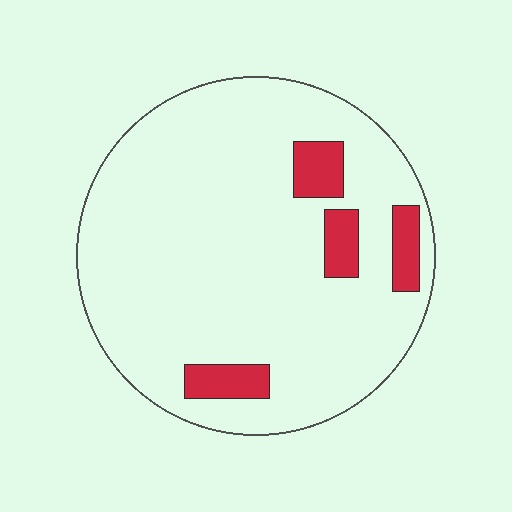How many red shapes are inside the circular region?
4.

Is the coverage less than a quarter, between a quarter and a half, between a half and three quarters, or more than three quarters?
Less than a quarter.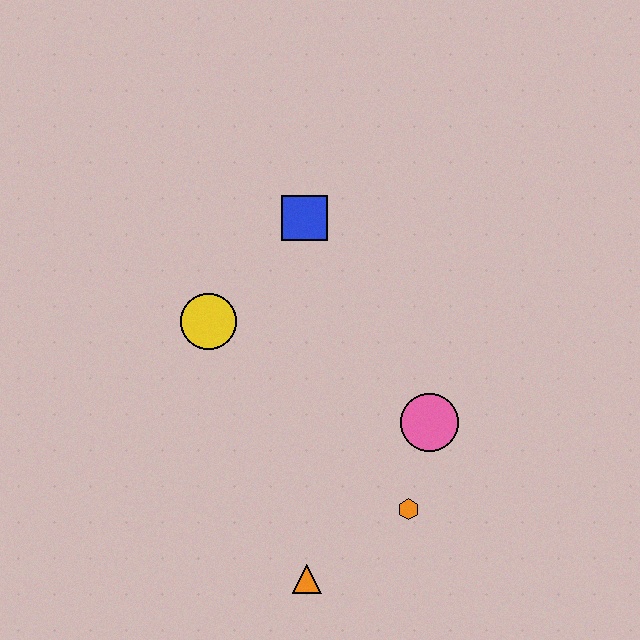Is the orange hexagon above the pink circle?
No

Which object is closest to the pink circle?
The orange hexagon is closest to the pink circle.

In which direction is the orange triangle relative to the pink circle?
The orange triangle is below the pink circle.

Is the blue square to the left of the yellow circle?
No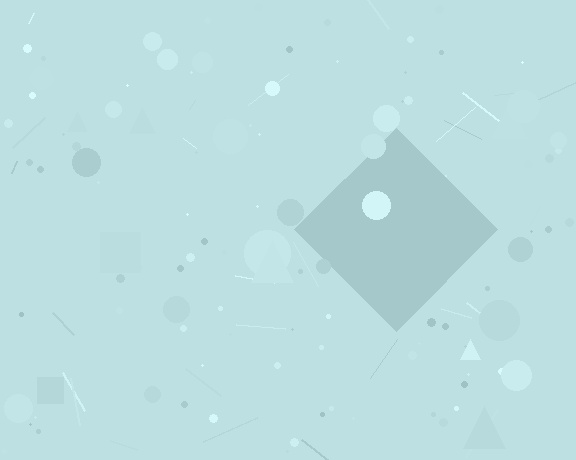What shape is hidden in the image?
A diamond is hidden in the image.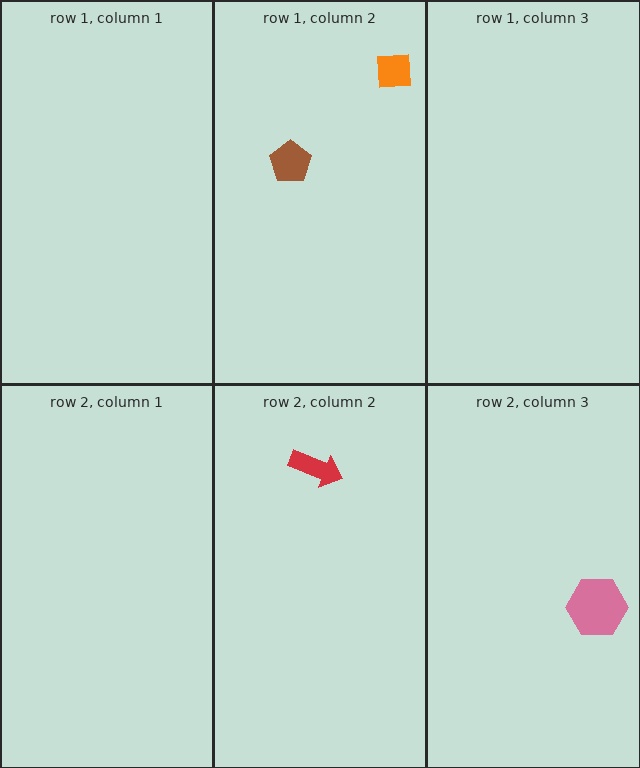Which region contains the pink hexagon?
The row 2, column 3 region.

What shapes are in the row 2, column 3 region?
The pink hexagon.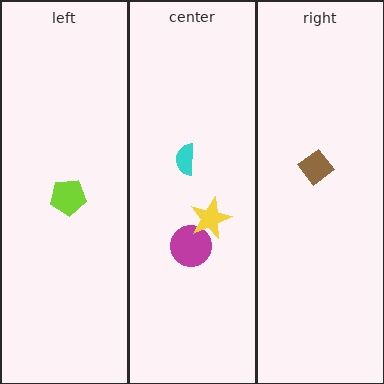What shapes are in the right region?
The brown diamond.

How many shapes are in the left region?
1.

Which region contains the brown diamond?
The right region.